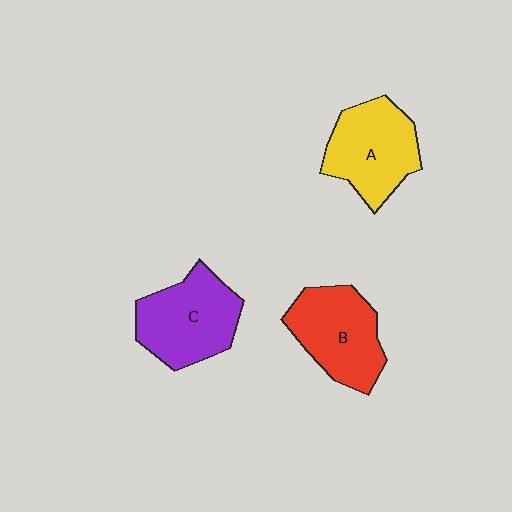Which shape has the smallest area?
Shape B (red).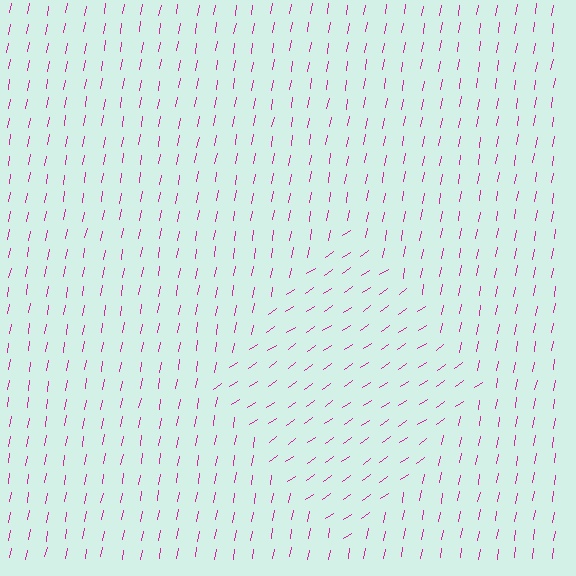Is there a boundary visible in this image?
Yes, there is a texture boundary formed by a change in line orientation.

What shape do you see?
I see a diamond.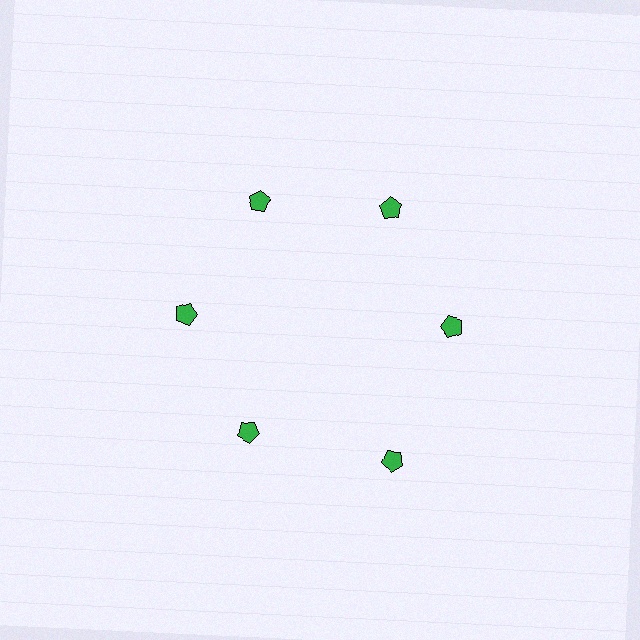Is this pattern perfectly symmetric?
No. The 6 green pentagons are arranged in a ring, but one element near the 5 o'clock position is pushed outward from the center, breaking the 6-fold rotational symmetry.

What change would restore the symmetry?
The symmetry would be restored by moving it inward, back onto the ring so that all 6 pentagons sit at equal angles and equal distance from the center.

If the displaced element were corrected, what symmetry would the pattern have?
It would have 6-fold rotational symmetry — the pattern would map onto itself every 60 degrees.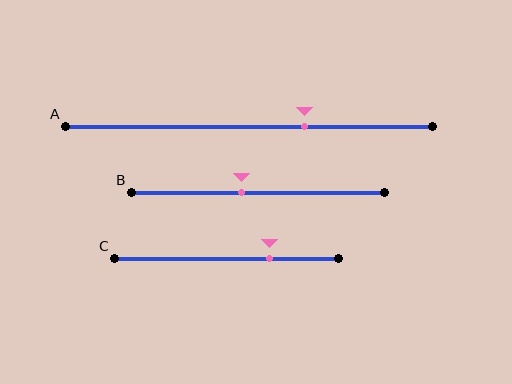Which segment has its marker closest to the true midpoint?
Segment B has its marker closest to the true midpoint.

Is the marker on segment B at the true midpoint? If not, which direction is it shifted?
No, the marker on segment B is shifted to the left by about 7% of the segment length.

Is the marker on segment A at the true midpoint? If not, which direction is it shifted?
No, the marker on segment A is shifted to the right by about 15% of the segment length.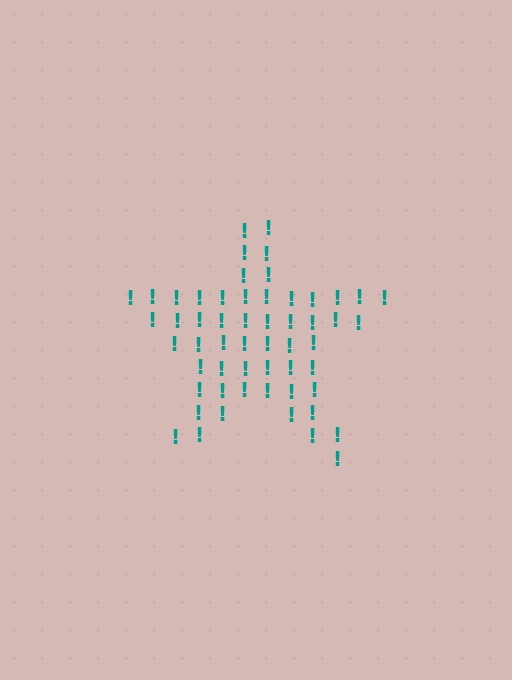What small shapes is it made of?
It is made of small exclamation marks.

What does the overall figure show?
The overall figure shows a star.